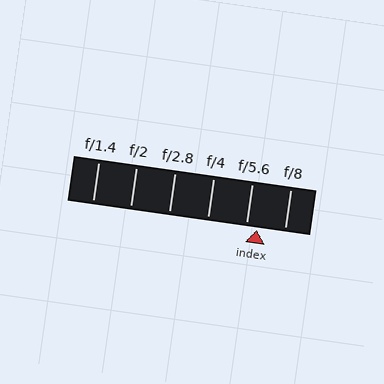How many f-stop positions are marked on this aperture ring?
There are 6 f-stop positions marked.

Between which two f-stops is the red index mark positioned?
The index mark is between f/5.6 and f/8.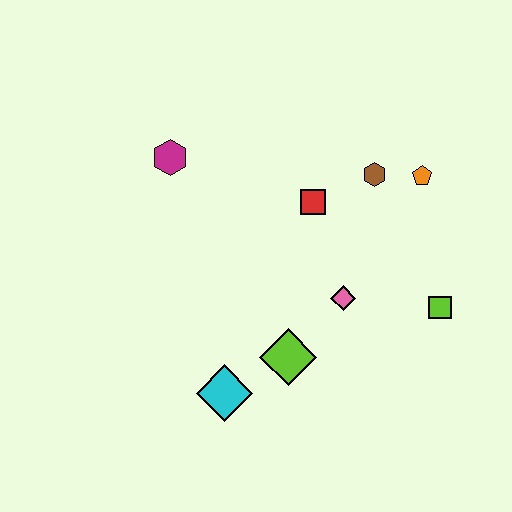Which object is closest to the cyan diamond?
The lime diamond is closest to the cyan diamond.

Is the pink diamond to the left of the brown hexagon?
Yes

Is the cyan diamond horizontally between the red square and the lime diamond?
No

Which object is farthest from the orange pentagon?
The cyan diamond is farthest from the orange pentagon.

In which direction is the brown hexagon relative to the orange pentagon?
The brown hexagon is to the left of the orange pentagon.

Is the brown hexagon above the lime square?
Yes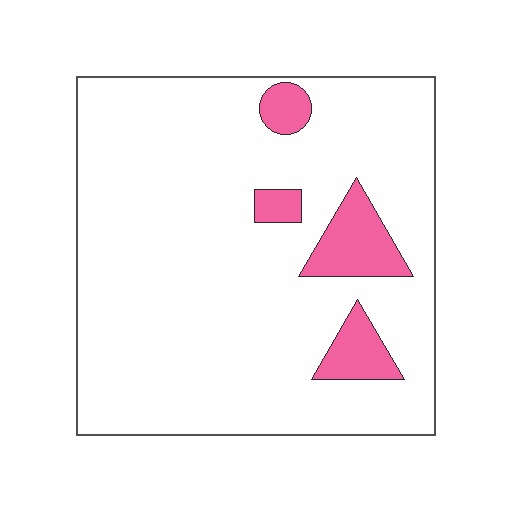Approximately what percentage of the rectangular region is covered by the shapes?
Approximately 10%.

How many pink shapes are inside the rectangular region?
4.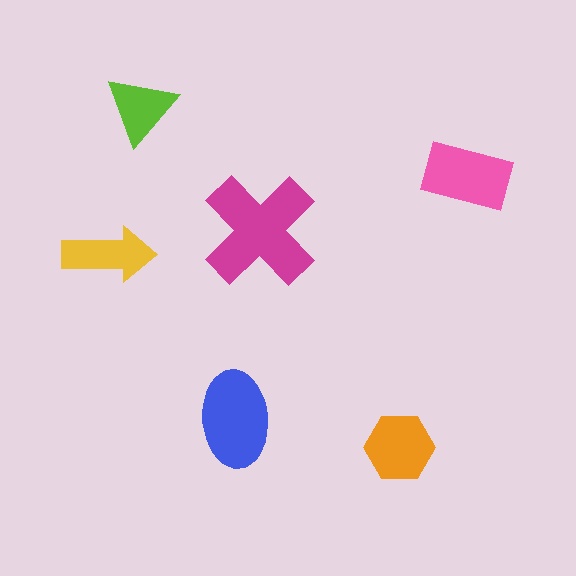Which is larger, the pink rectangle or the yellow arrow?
The pink rectangle.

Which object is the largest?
The magenta cross.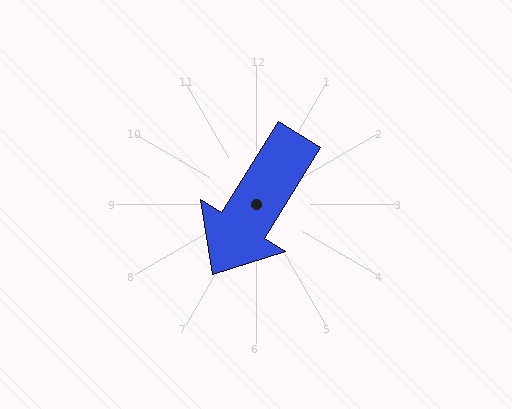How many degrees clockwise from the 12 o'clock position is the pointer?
Approximately 212 degrees.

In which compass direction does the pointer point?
Southwest.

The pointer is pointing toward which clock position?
Roughly 7 o'clock.